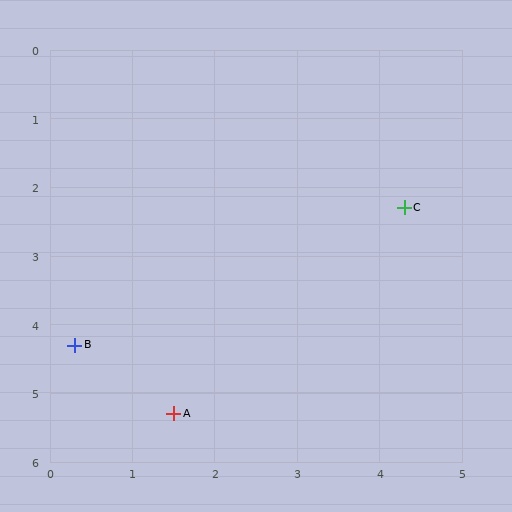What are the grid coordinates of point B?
Point B is at approximately (0.3, 4.3).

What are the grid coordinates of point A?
Point A is at approximately (1.5, 5.3).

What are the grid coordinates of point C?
Point C is at approximately (4.3, 2.3).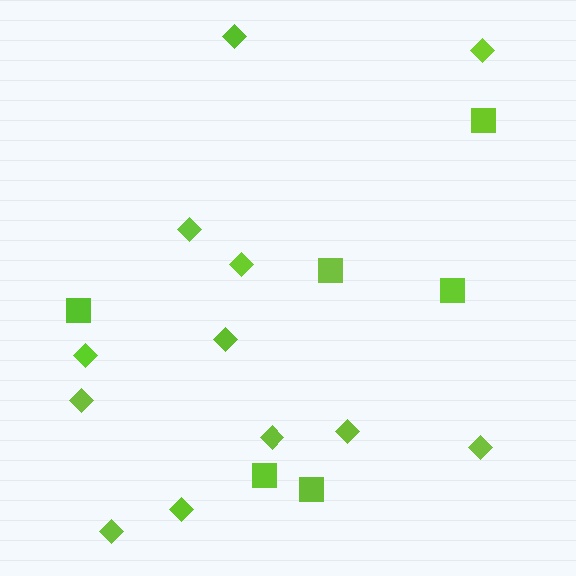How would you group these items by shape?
There are 2 groups: one group of squares (6) and one group of diamonds (12).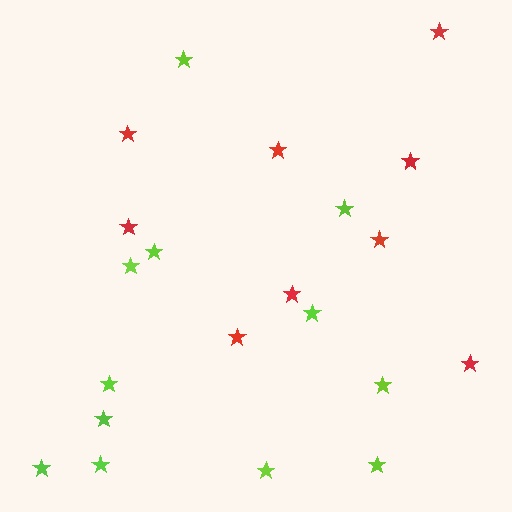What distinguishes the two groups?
There are 2 groups: one group of red stars (9) and one group of lime stars (12).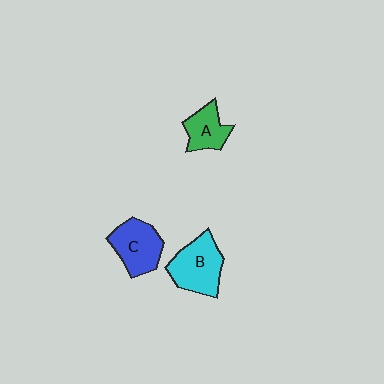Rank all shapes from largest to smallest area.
From largest to smallest: B (cyan), C (blue), A (green).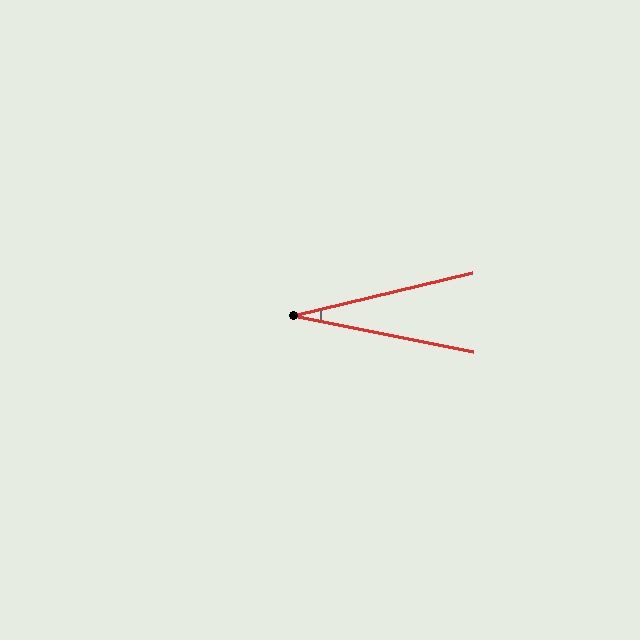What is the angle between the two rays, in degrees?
Approximately 25 degrees.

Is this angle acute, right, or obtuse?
It is acute.